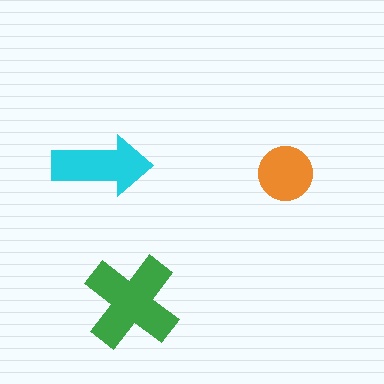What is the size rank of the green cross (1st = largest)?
1st.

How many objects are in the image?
There are 3 objects in the image.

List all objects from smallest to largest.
The orange circle, the cyan arrow, the green cross.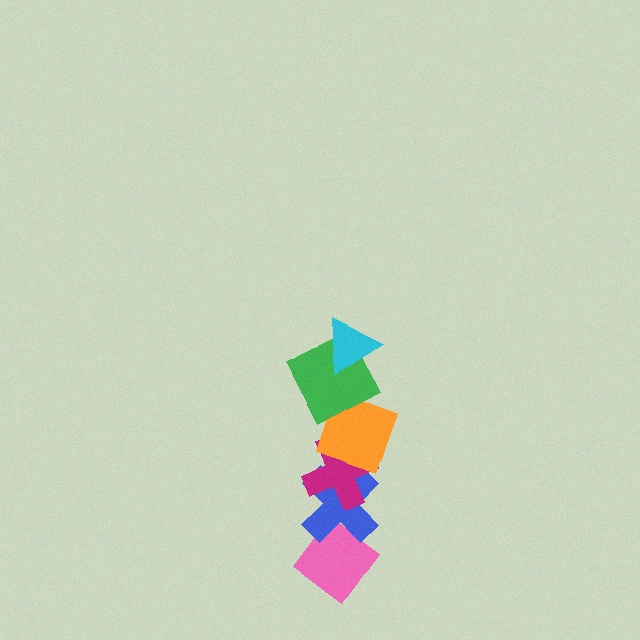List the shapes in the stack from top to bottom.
From top to bottom: the cyan triangle, the green square, the orange square, the magenta cross, the blue cross, the pink diamond.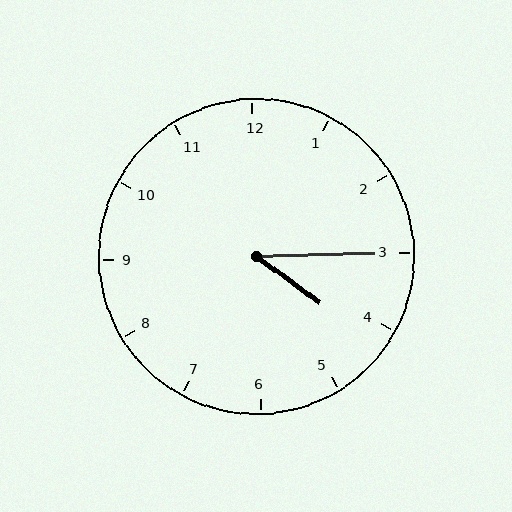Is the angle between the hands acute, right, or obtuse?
It is acute.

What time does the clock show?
4:15.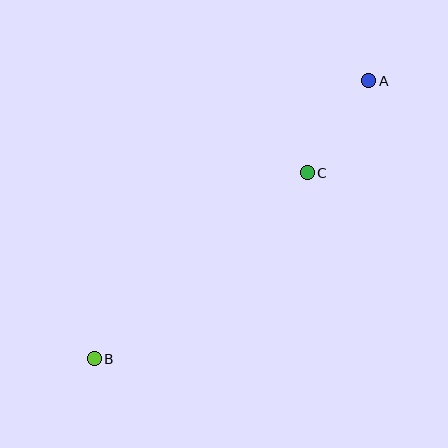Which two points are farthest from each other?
Points A and B are farthest from each other.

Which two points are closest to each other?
Points A and C are closest to each other.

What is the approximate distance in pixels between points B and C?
The distance between B and C is approximately 283 pixels.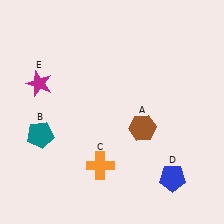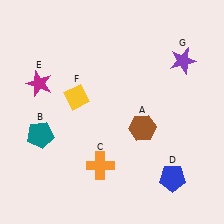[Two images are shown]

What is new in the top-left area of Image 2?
A yellow diamond (F) was added in the top-left area of Image 2.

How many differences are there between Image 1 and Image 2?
There are 2 differences between the two images.